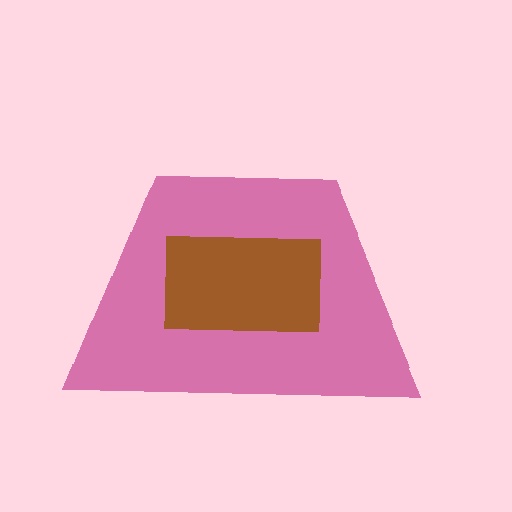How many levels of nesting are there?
2.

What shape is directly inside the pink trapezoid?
The brown rectangle.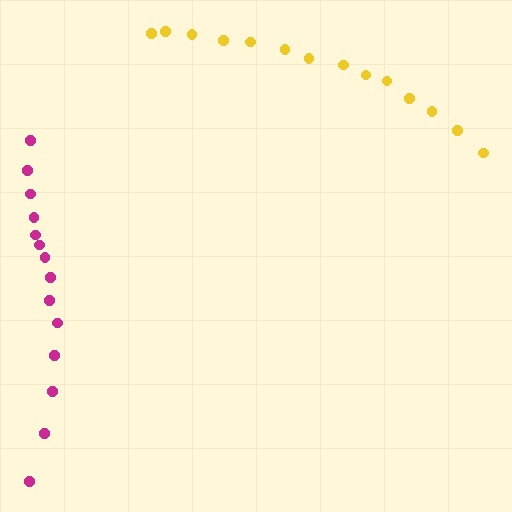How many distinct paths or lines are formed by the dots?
There are 2 distinct paths.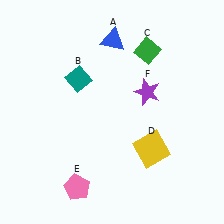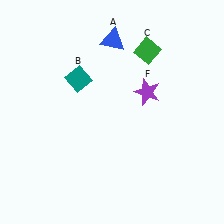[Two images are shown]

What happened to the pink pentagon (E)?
The pink pentagon (E) was removed in Image 2. It was in the bottom-left area of Image 1.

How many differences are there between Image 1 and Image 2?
There are 2 differences between the two images.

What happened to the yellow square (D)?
The yellow square (D) was removed in Image 2. It was in the bottom-right area of Image 1.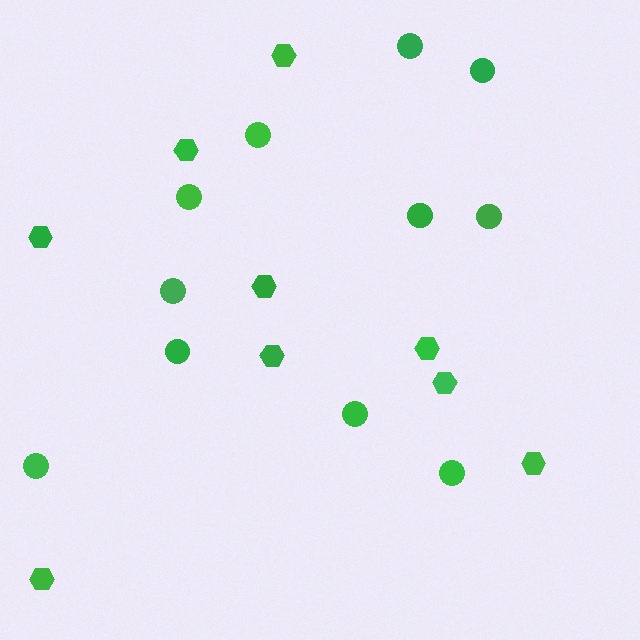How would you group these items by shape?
There are 2 groups: one group of hexagons (9) and one group of circles (11).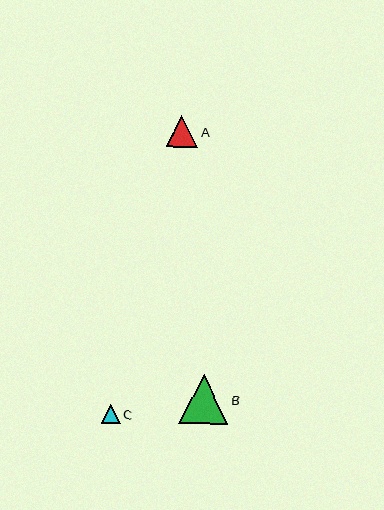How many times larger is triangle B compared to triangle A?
Triangle B is approximately 1.6 times the size of triangle A.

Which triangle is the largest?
Triangle B is the largest with a size of approximately 49 pixels.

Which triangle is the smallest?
Triangle C is the smallest with a size of approximately 18 pixels.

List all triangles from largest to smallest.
From largest to smallest: B, A, C.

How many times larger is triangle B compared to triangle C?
Triangle B is approximately 2.7 times the size of triangle C.